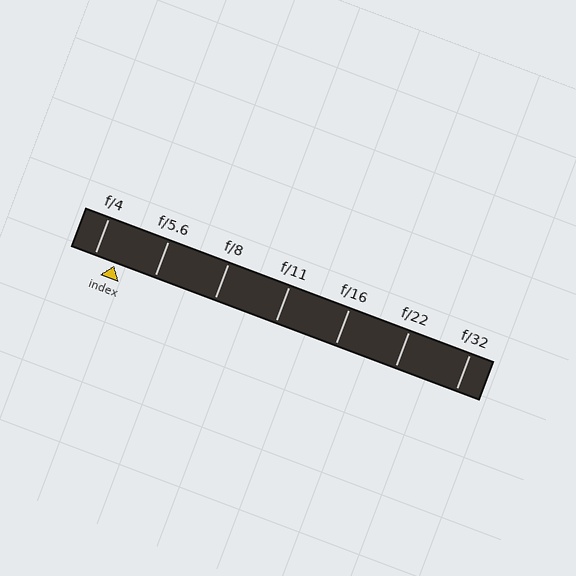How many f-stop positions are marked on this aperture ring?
There are 7 f-stop positions marked.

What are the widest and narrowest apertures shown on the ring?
The widest aperture shown is f/4 and the narrowest is f/32.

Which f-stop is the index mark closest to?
The index mark is closest to f/4.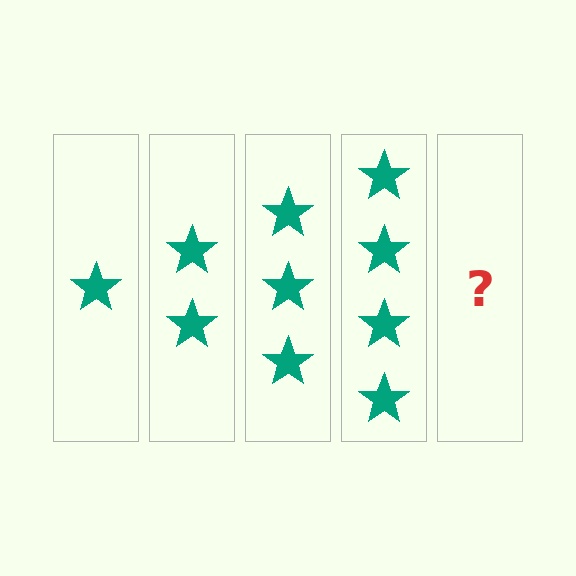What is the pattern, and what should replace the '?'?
The pattern is that each step adds one more star. The '?' should be 5 stars.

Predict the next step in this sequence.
The next step is 5 stars.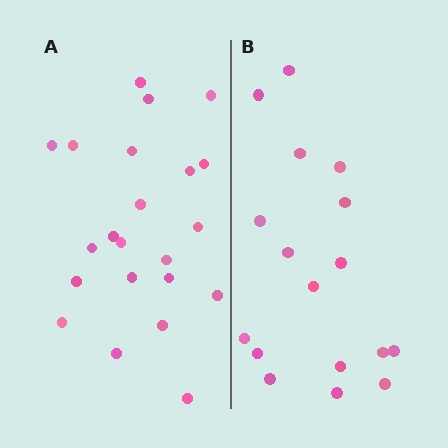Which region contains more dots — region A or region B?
Region A (the left region) has more dots.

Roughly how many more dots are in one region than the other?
Region A has about 5 more dots than region B.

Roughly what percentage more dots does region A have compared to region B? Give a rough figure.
About 30% more.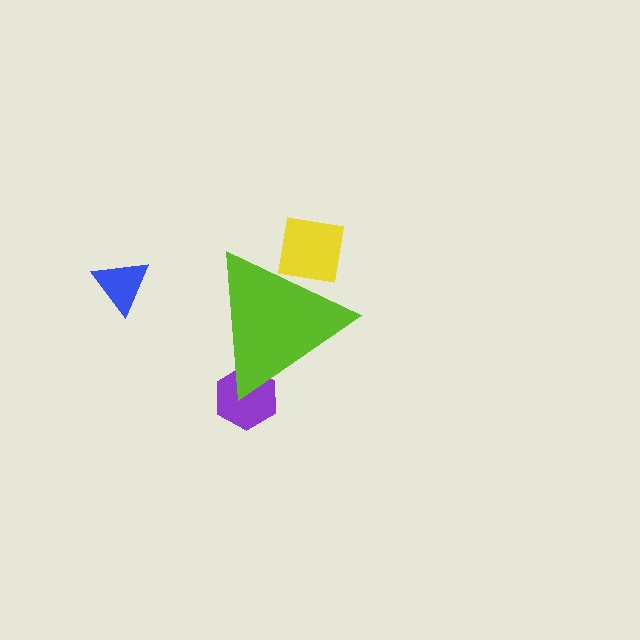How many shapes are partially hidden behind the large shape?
2 shapes are partially hidden.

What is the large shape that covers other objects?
A lime triangle.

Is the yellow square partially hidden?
Yes, the yellow square is partially hidden behind the lime triangle.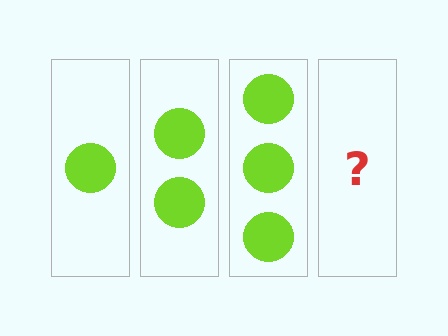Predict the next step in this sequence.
The next step is 4 circles.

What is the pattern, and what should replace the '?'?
The pattern is that each step adds one more circle. The '?' should be 4 circles.